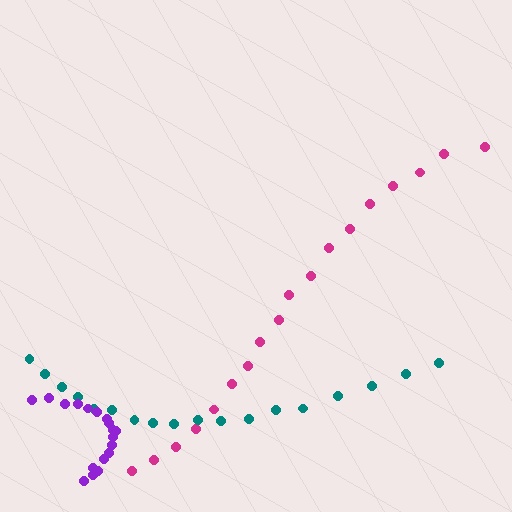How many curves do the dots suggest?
There are 3 distinct paths.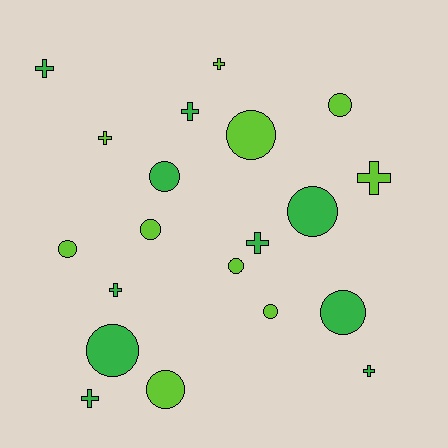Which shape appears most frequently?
Circle, with 11 objects.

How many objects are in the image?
There are 20 objects.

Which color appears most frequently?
Green, with 10 objects.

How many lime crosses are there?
There are 3 lime crosses.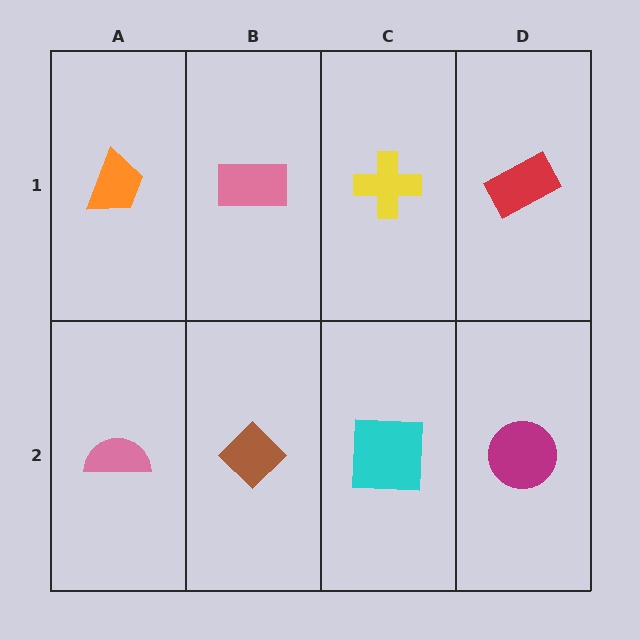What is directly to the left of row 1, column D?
A yellow cross.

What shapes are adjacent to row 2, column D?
A red rectangle (row 1, column D), a cyan square (row 2, column C).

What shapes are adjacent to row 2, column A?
An orange trapezoid (row 1, column A), a brown diamond (row 2, column B).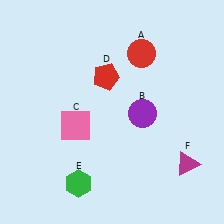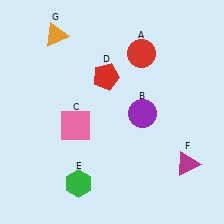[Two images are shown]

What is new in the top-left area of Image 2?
An orange triangle (G) was added in the top-left area of Image 2.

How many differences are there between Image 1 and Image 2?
There is 1 difference between the two images.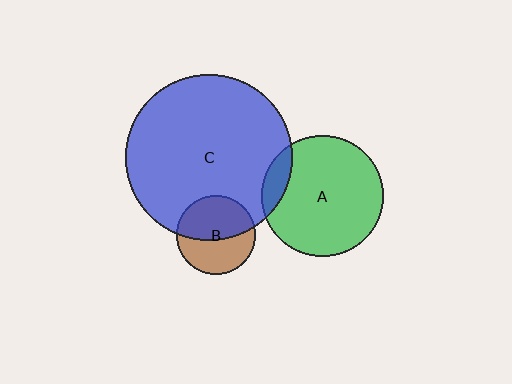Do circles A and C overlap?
Yes.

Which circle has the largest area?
Circle C (blue).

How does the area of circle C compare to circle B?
Approximately 4.4 times.